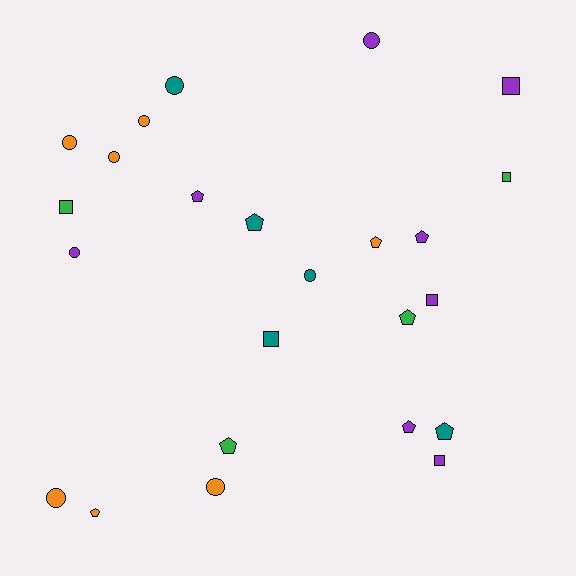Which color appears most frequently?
Purple, with 8 objects.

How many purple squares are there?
There are 3 purple squares.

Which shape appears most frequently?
Circle, with 9 objects.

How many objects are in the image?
There are 24 objects.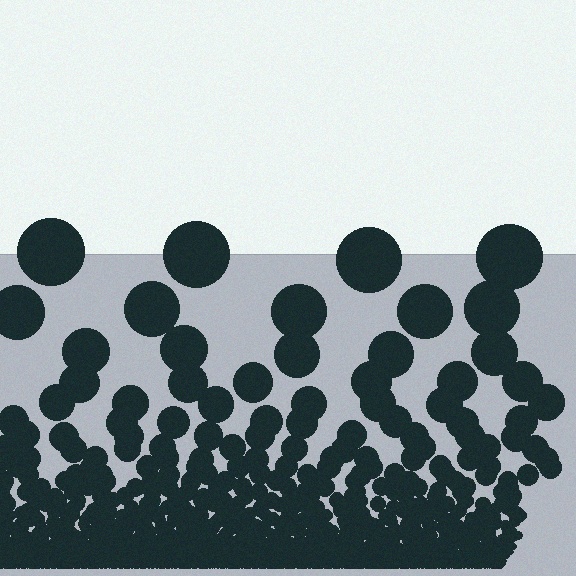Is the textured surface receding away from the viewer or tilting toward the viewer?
The surface appears to tilt toward the viewer. Texture elements get larger and sparser toward the top.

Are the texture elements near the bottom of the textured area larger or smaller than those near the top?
Smaller. The gradient is inverted — elements near the bottom are smaller and denser.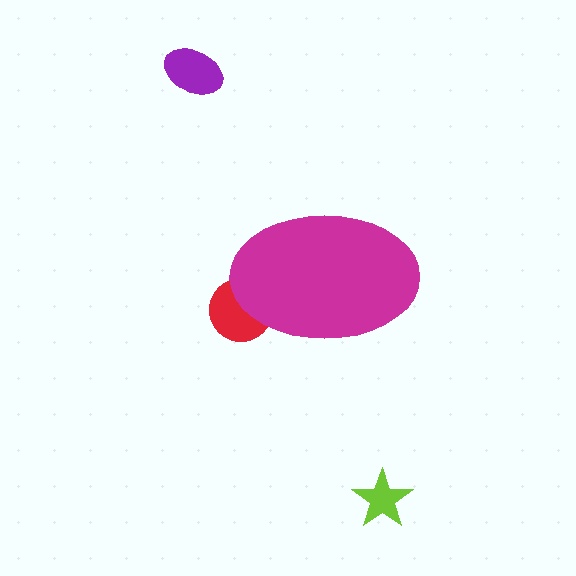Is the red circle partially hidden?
Yes, the red circle is partially hidden behind the magenta ellipse.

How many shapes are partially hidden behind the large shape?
1 shape is partially hidden.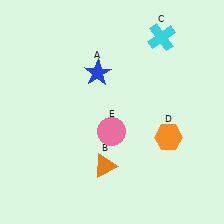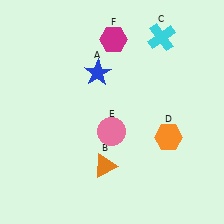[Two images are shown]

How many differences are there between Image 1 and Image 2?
There is 1 difference between the two images.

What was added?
A magenta hexagon (F) was added in Image 2.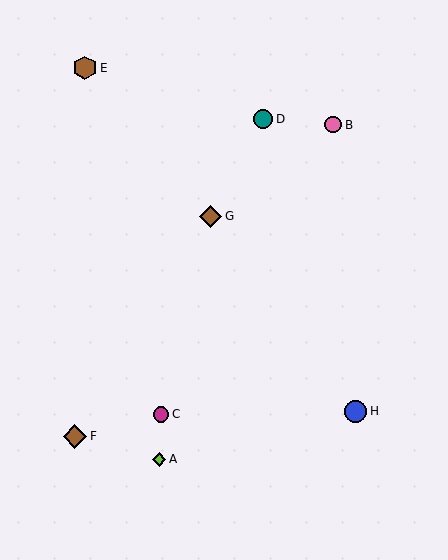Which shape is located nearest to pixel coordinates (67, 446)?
The brown diamond (labeled F) at (75, 436) is nearest to that location.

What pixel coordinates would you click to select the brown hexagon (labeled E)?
Click at (85, 68) to select the brown hexagon E.